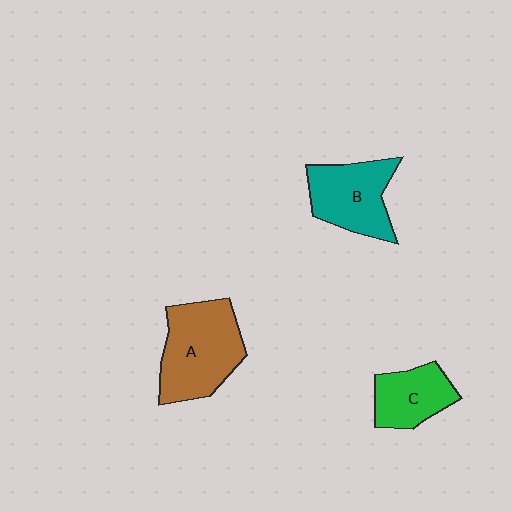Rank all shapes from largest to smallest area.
From largest to smallest: A (brown), B (teal), C (green).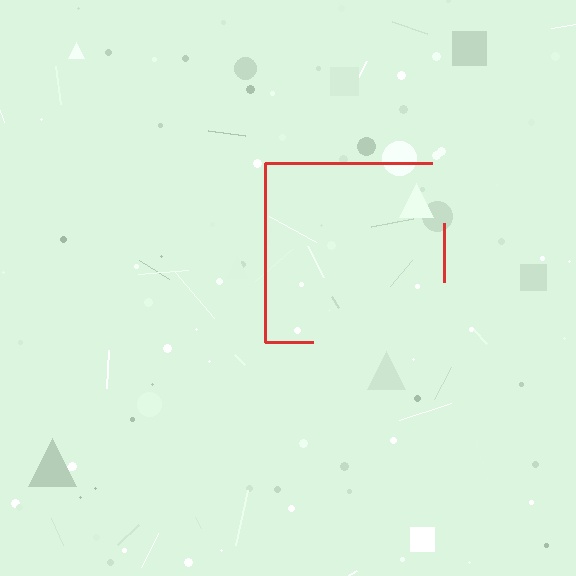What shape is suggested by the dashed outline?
The dashed outline suggests a square.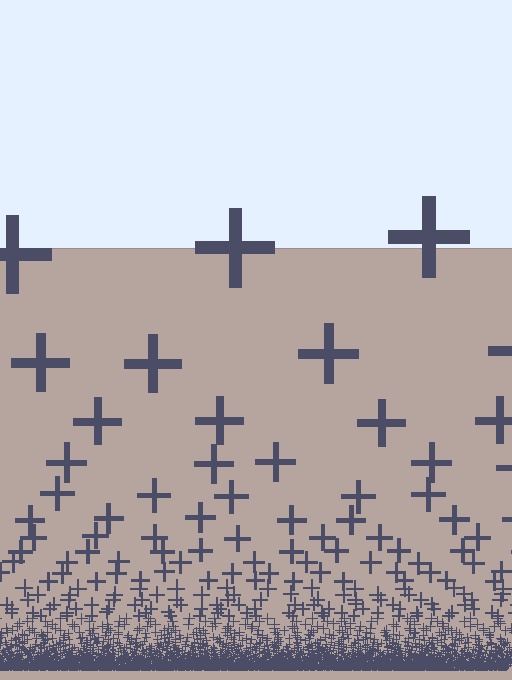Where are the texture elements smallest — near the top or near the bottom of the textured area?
Near the bottom.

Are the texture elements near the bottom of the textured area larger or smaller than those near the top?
Smaller. The gradient is inverted — elements near the bottom are smaller and denser.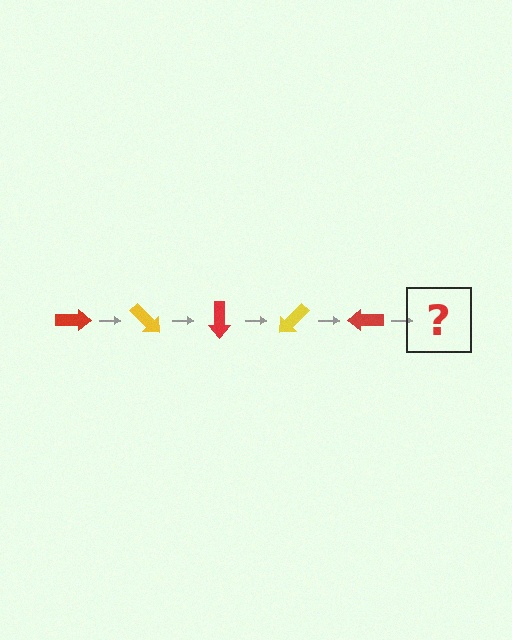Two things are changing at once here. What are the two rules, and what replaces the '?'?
The two rules are that it rotates 45 degrees each step and the color cycles through red and yellow. The '?' should be a yellow arrow, rotated 225 degrees from the start.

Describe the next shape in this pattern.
It should be a yellow arrow, rotated 225 degrees from the start.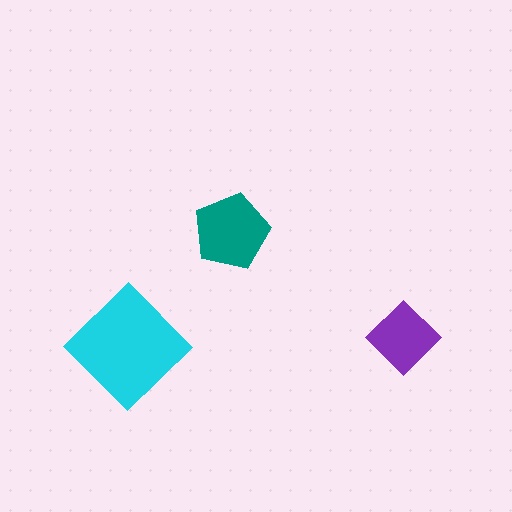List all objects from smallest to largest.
The purple diamond, the teal pentagon, the cyan diamond.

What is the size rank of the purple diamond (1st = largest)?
3rd.